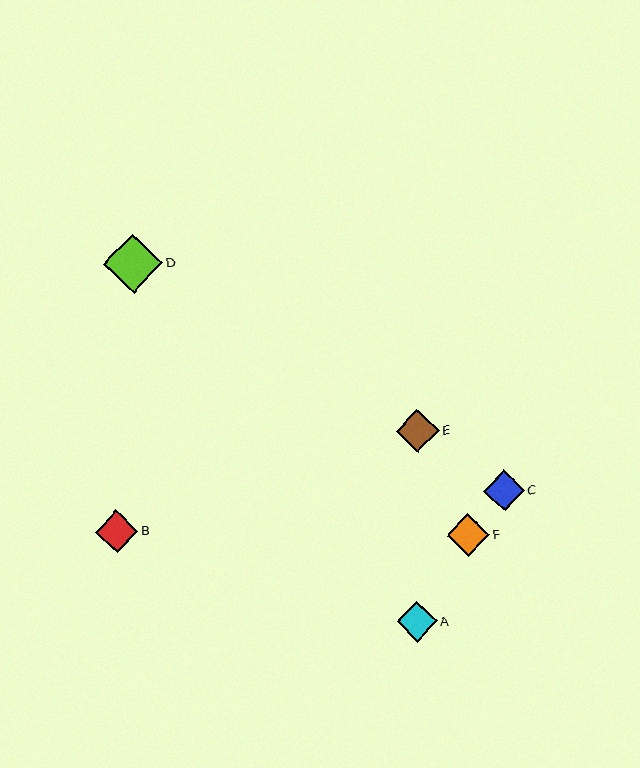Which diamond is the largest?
Diamond D is the largest with a size of approximately 59 pixels.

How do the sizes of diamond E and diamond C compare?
Diamond E and diamond C are approximately the same size.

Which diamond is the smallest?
Diamond C is the smallest with a size of approximately 40 pixels.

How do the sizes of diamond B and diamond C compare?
Diamond B and diamond C are approximately the same size.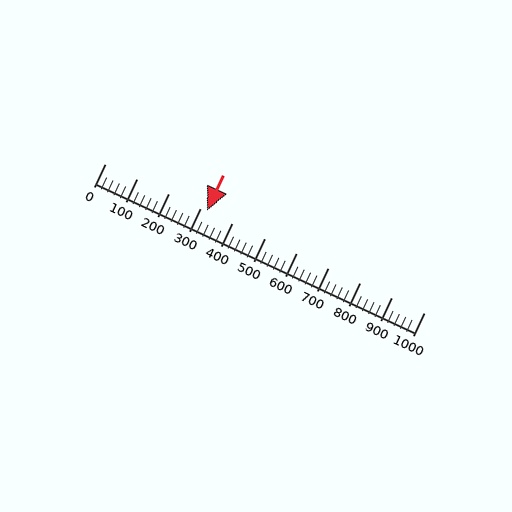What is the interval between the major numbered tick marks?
The major tick marks are spaced 100 units apart.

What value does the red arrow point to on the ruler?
The red arrow points to approximately 320.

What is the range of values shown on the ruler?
The ruler shows values from 0 to 1000.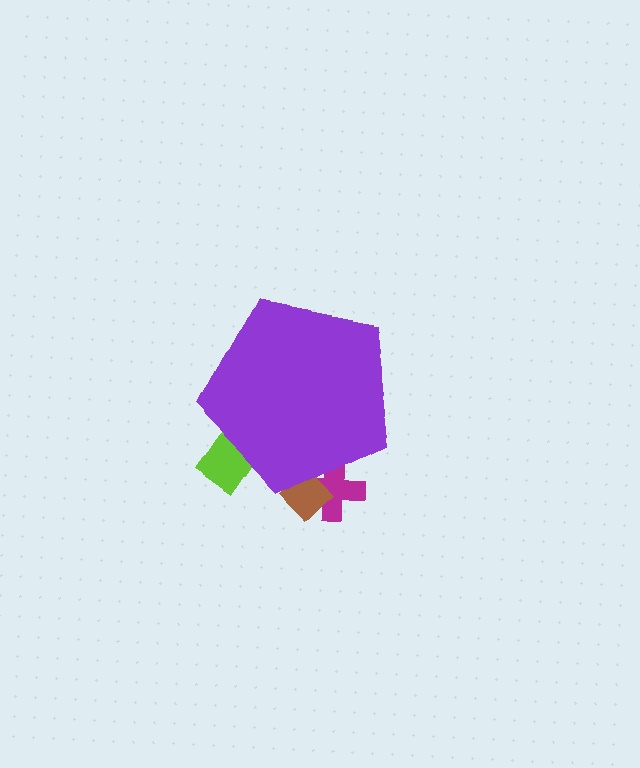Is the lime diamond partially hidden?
Yes, the lime diamond is partially hidden behind the purple pentagon.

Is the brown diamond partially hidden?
Yes, the brown diamond is partially hidden behind the purple pentagon.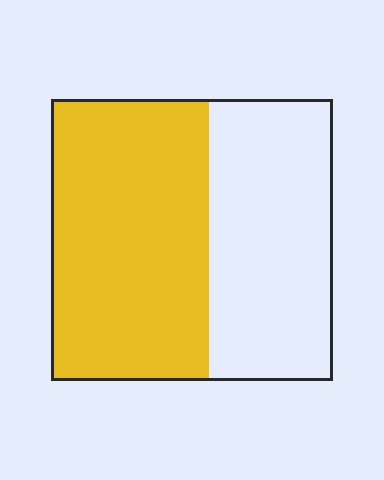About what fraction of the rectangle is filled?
About three fifths (3/5).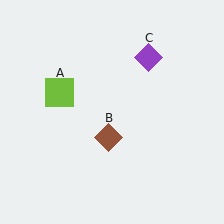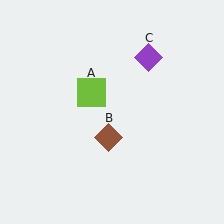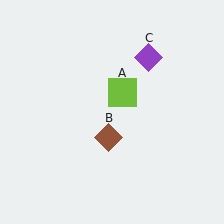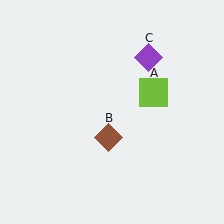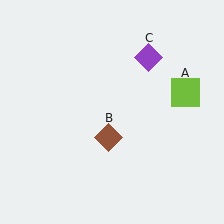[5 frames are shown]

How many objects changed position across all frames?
1 object changed position: lime square (object A).